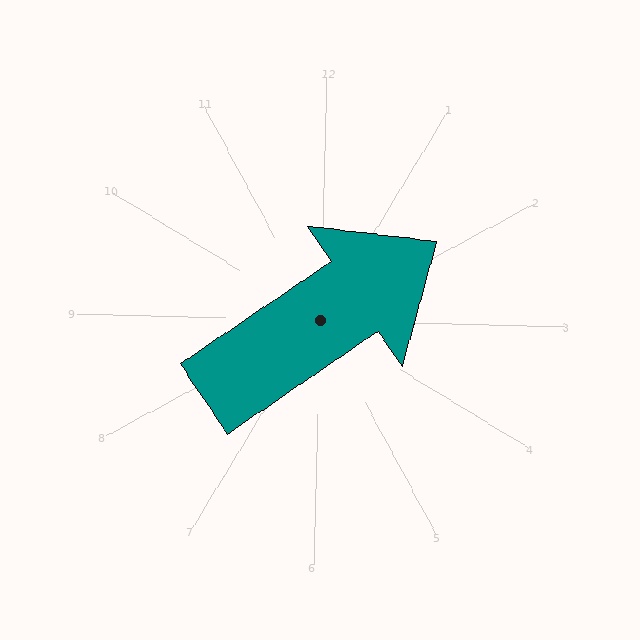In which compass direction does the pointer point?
Northeast.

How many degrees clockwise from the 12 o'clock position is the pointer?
Approximately 54 degrees.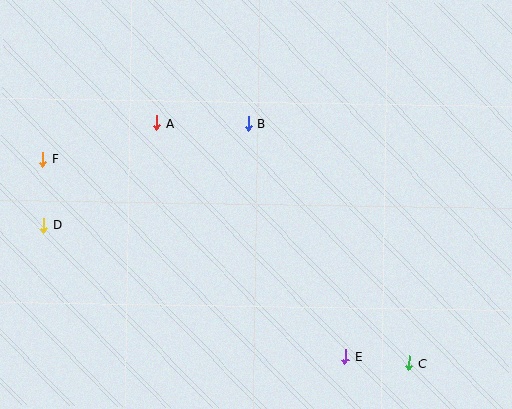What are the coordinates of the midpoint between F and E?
The midpoint between F and E is at (194, 258).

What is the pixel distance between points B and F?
The distance between B and F is 209 pixels.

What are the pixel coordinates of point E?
Point E is at (346, 357).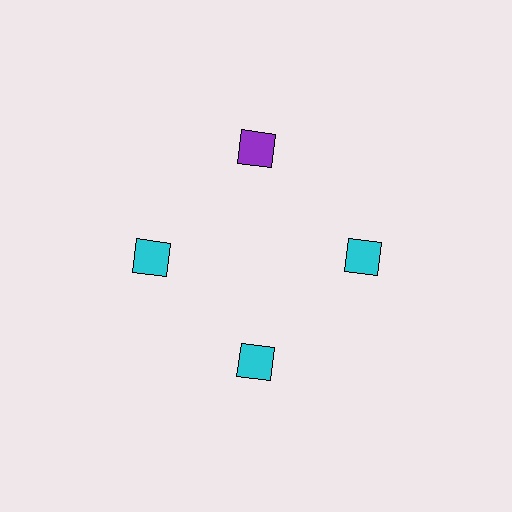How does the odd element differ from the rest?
It has a different color: purple instead of cyan.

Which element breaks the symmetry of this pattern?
The purple diamond at roughly the 12 o'clock position breaks the symmetry. All other shapes are cyan diamonds.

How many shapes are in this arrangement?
There are 4 shapes arranged in a ring pattern.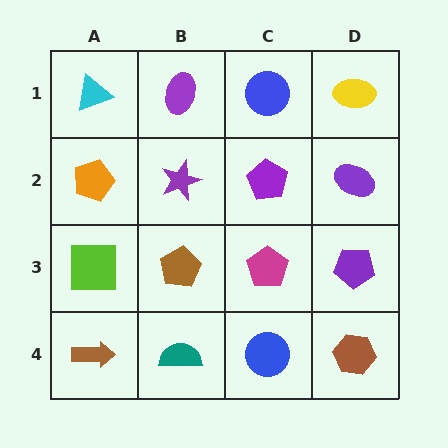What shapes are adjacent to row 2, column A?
A cyan triangle (row 1, column A), a lime square (row 3, column A), a purple star (row 2, column B).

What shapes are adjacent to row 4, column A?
A lime square (row 3, column A), a teal semicircle (row 4, column B).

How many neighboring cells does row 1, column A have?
2.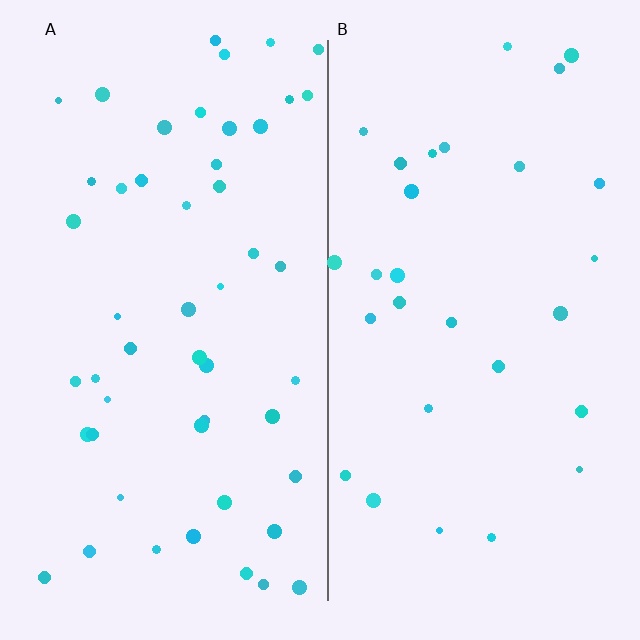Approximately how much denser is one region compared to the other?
Approximately 1.7× — region A over region B.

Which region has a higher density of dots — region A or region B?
A (the left).